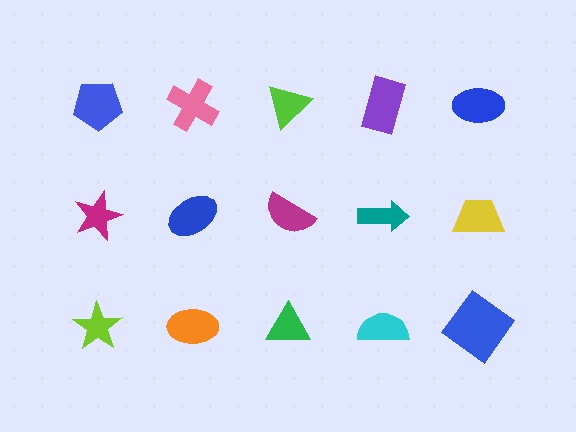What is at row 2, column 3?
A magenta semicircle.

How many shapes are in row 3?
5 shapes.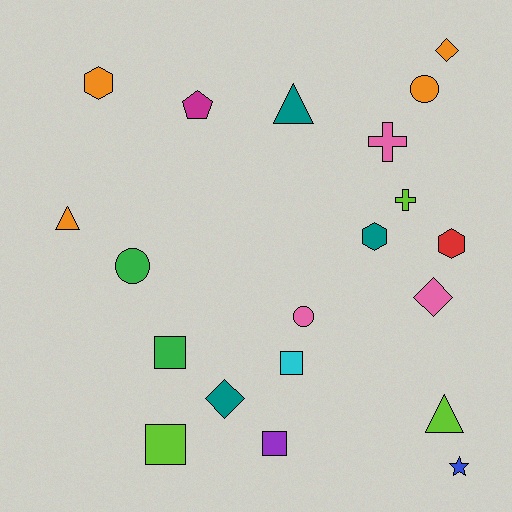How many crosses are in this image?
There are 2 crosses.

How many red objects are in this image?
There is 1 red object.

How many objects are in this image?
There are 20 objects.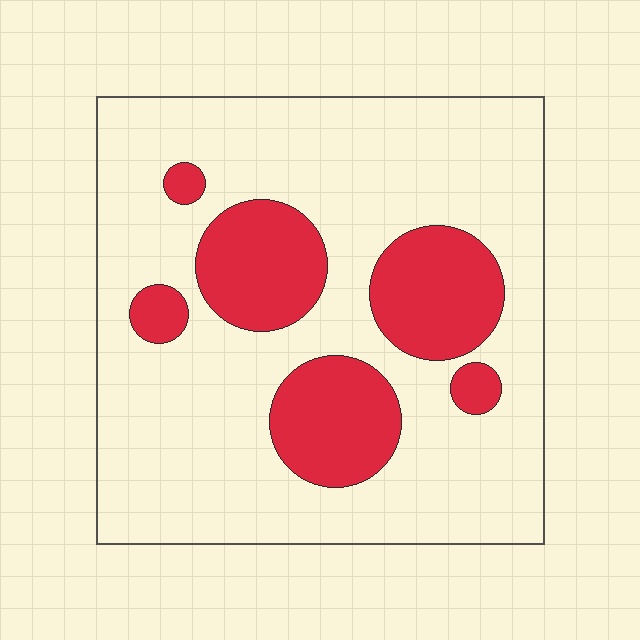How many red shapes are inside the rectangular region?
6.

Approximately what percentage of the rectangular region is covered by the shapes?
Approximately 25%.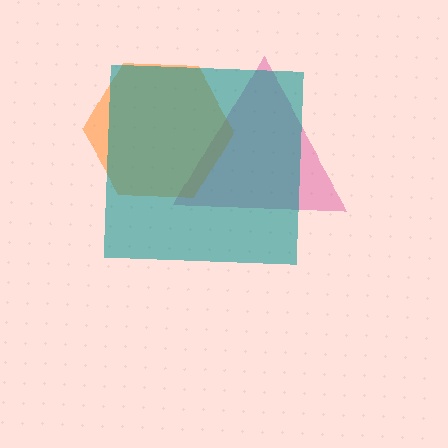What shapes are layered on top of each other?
The layered shapes are: a pink triangle, an orange hexagon, a teal square.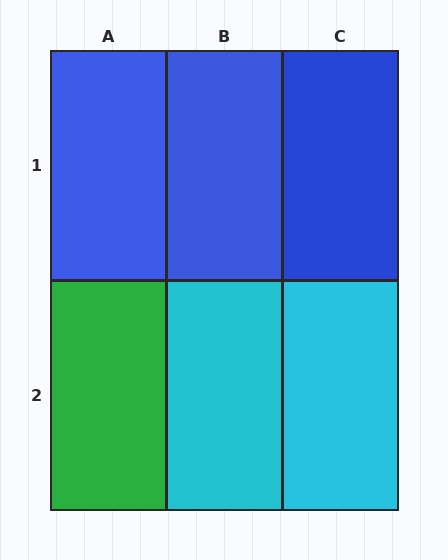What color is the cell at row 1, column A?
Blue.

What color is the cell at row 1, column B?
Blue.